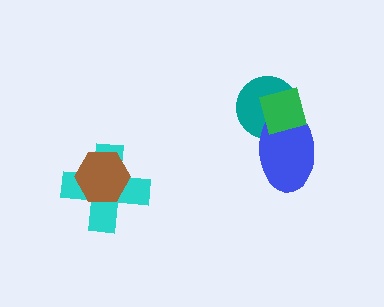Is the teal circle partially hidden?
Yes, it is partially covered by another shape.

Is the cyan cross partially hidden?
Yes, it is partially covered by another shape.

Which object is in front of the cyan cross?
The brown hexagon is in front of the cyan cross.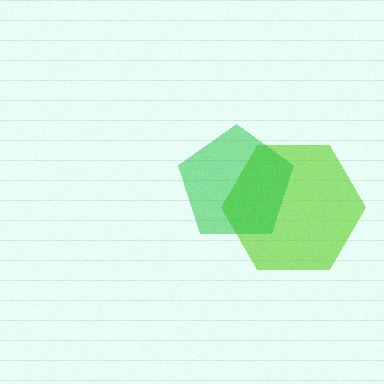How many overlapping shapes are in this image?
There are 2 overlapping shapes in the image.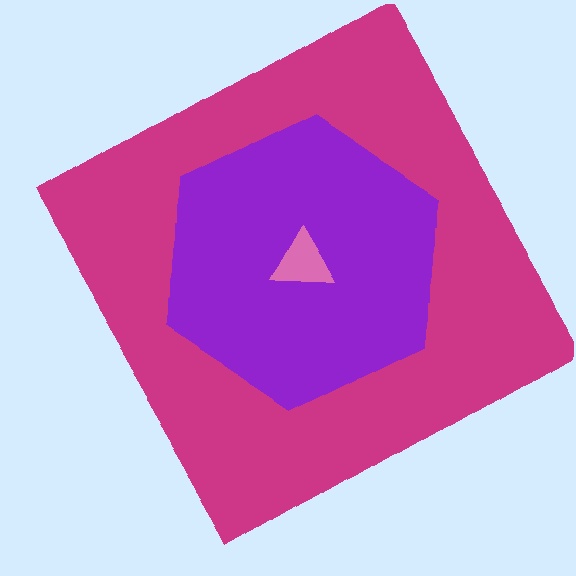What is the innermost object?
The pink triangle.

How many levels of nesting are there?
3.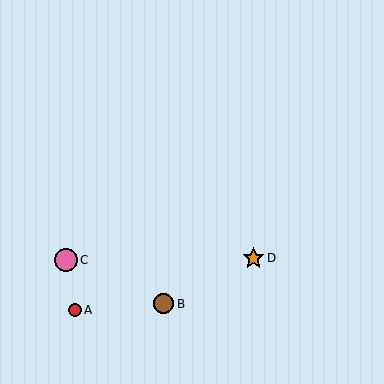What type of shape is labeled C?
Shape C is a pink circle.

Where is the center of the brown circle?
The center of the brown circle is at (164, 304).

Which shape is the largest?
The pink circle (labeled C) is the largest.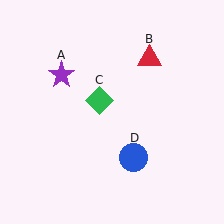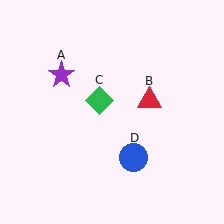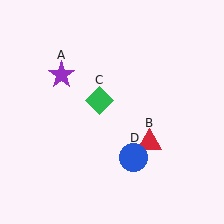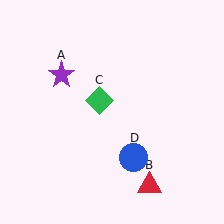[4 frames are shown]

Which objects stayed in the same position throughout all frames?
Purple star (object A) and green diamond (object C) and blue circle (object D) remained stationary.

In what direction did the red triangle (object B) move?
The red triangle (object B) moved down.